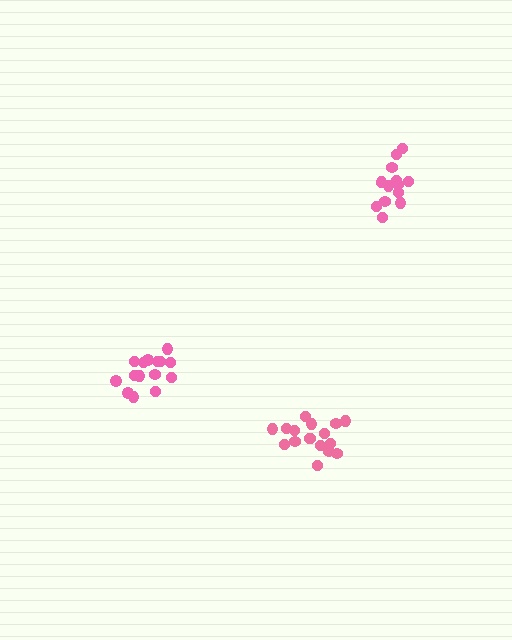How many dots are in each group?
Group 1: 15 dots, Group 2: 15 dots, Group 3: 17 dots (47 total).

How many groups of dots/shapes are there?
There are 3 groups.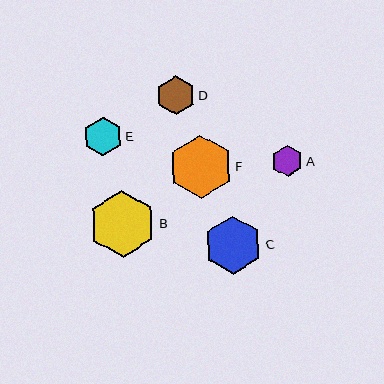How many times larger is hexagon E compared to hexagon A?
Hexagon E is approximately 1.3 times the size of hexagon A.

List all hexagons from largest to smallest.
From largest to smallest: B, F, C, E, D, A.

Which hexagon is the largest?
Hexagon B is the largest with a size of approximately 67 pixels.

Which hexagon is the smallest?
Hexagon A is the smallest with a size of approximately 31 pixels.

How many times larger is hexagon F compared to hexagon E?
Hexagon F is approximately 1.6 times the size of hexagon E.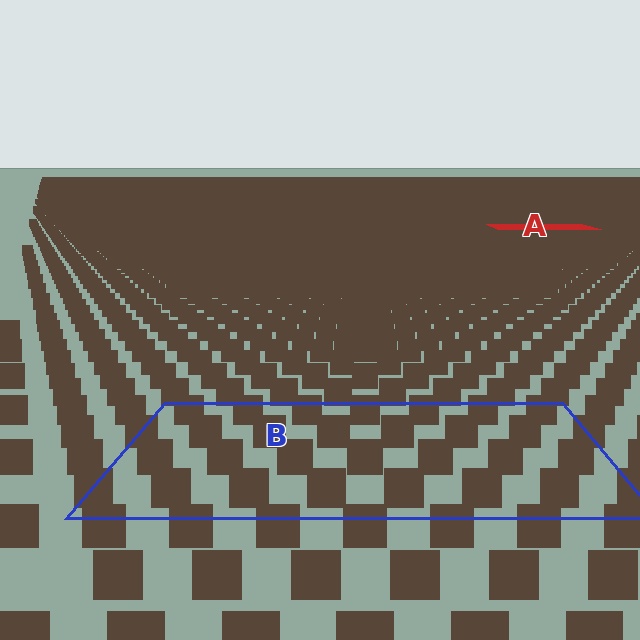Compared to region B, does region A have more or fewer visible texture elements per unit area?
Region A has more texture elements per unit area — they are packed more densely because it is farther away.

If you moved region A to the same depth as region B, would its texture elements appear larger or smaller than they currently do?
They would appear larger. At a closer depth, the same texture elements are projected at a bigger on-screen size.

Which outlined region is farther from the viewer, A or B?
Region A is farther from the viewer — the texture elements inside it appear smaller and more densely packed.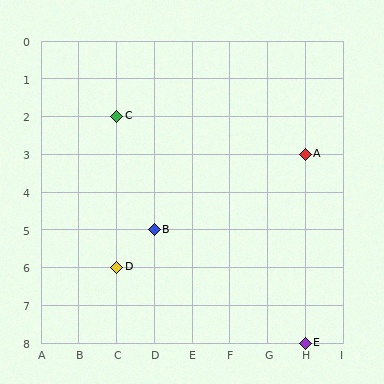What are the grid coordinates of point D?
Point D is at grid coordinates (C, 6).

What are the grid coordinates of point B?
Point B is at grid coordinates (D, 5).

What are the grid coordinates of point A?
Point A is at grid coordinates (H, 3).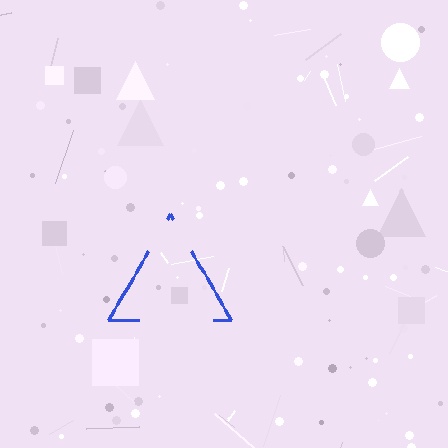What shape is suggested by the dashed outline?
The dashed outline suggests a triangle.